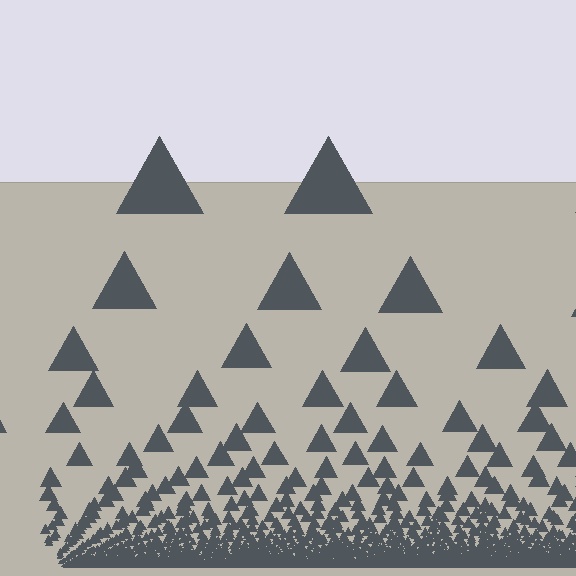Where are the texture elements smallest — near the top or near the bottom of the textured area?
Near the bottom.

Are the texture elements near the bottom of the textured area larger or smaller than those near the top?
Smaller. The gradient is inverted — elements near the bottom are smaller and denser.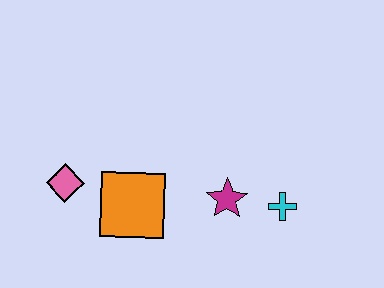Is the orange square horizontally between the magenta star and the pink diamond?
Yes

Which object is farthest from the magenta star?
The pink diamond is farthest from the magenta star.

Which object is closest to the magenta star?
The cyan cross is closest to the magenta star.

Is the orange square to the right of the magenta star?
No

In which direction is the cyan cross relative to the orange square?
The cyan cross is to the right of the orange square.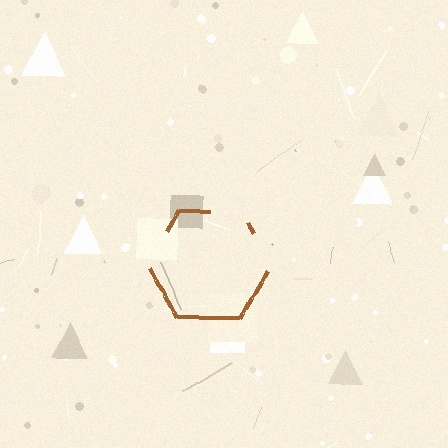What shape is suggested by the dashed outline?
The dashed outline suggests a hexagon.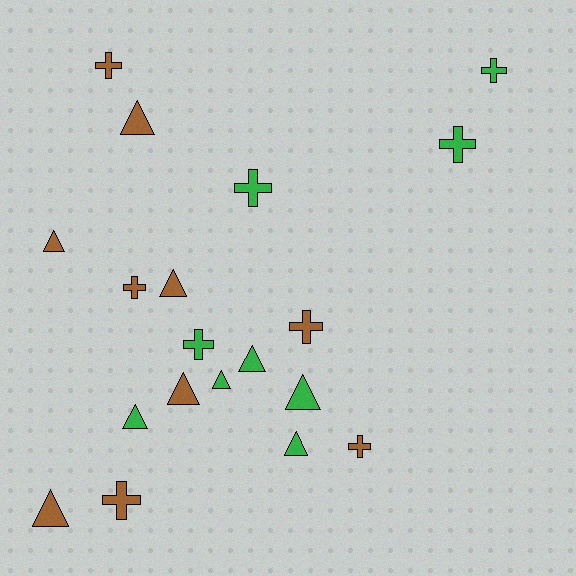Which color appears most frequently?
Brown, with 10 objects.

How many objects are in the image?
There are 19 objects.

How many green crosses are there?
There are 4 green crosses.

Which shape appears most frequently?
Triangle, with 10 objects.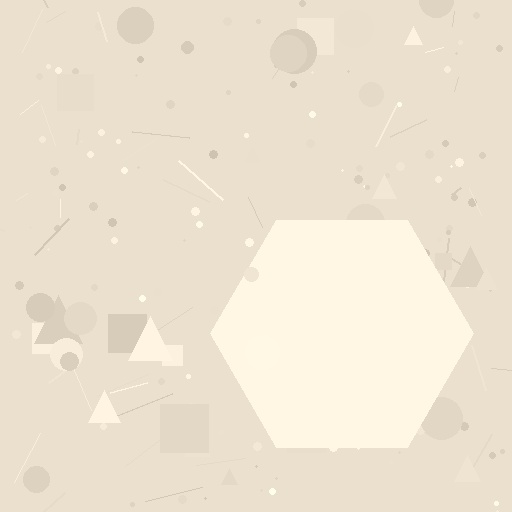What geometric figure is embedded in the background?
A hexagon is embedded in the background.